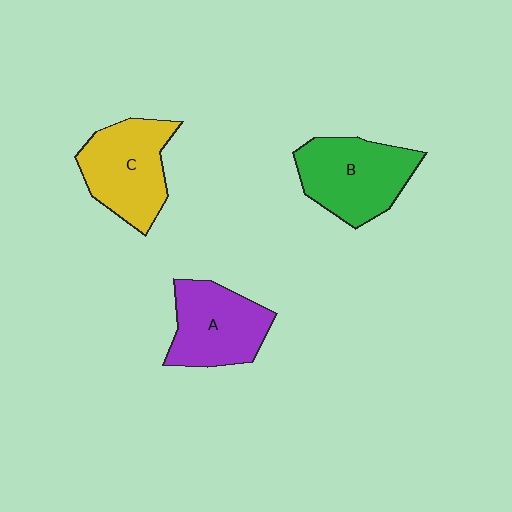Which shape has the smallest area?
Shape A (purple).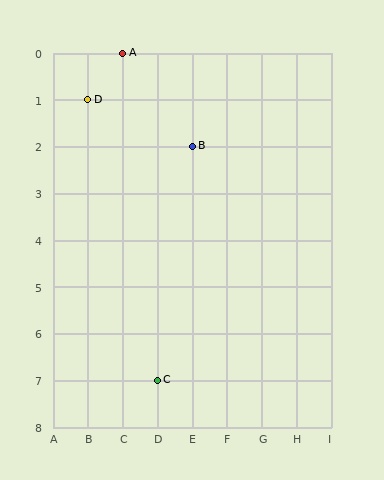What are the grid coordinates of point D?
Point D is at grid coordinates (B, 1).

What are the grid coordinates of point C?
Point C is at grid coordinates (D, 7).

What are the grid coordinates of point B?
Point B is at grid coordinates (E, 2).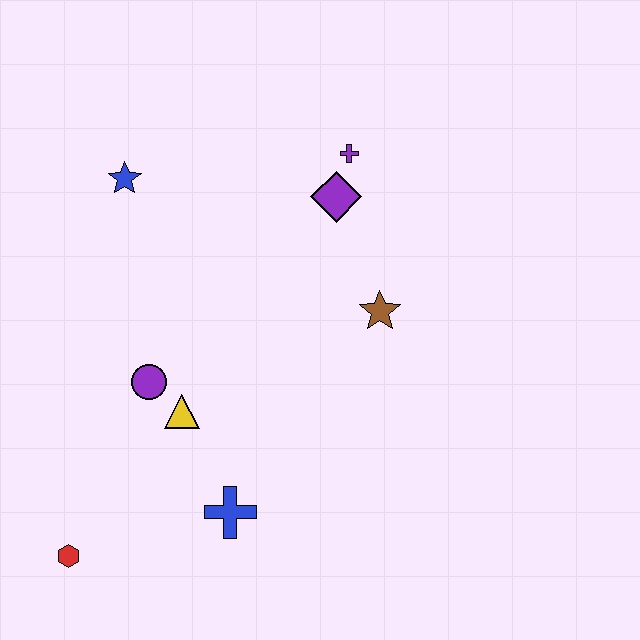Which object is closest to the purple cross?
The purple diamond is closest to the purple cross.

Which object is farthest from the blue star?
The red hexagon is farthest from the blue star.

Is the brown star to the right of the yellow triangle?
Yes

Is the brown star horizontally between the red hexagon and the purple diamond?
No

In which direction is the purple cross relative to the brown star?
The purple cross is above the brown star.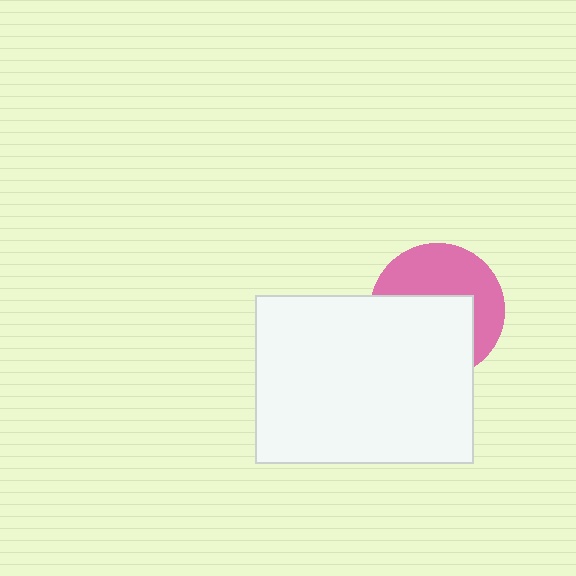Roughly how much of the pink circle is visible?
About half of it is visible (roughly 48%).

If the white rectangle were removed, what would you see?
You would see the complete pink circle.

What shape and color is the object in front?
The object in front is a white rectangle.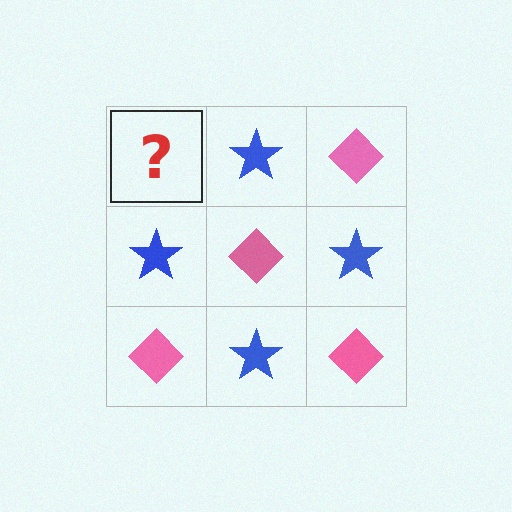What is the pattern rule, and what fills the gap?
The rule is that it alternates pink diamond and blue star in a checkerboard pattern. The gap should be filled with a pink diamond.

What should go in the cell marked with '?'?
The missing cell should contain a pink diamond.